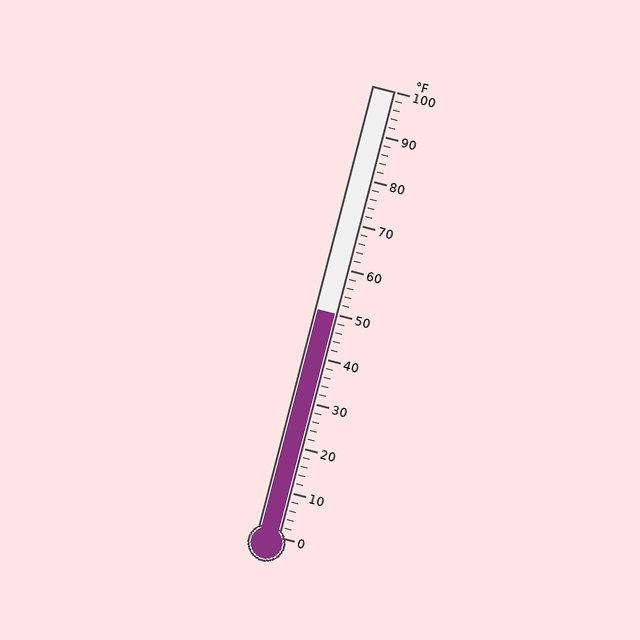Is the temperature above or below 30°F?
The temperature is above 30°F.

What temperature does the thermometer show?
The thermometer shows approximately 50°F.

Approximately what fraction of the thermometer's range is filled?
The thermometer is filled to approximately 50% of its range.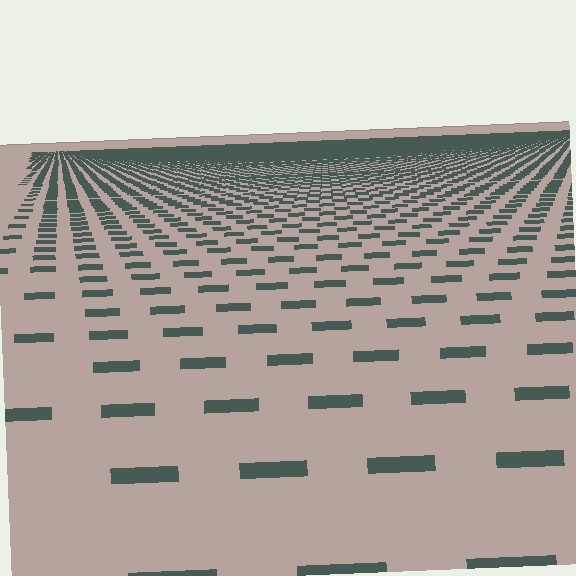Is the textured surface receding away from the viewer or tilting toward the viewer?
The surface is receding away from the viewer. Texture elements get smaller and denser toward the top.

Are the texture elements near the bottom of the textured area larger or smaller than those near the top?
Larger. Near the bottom, elements are closer to the viewer and appear at a bigger on-screen size.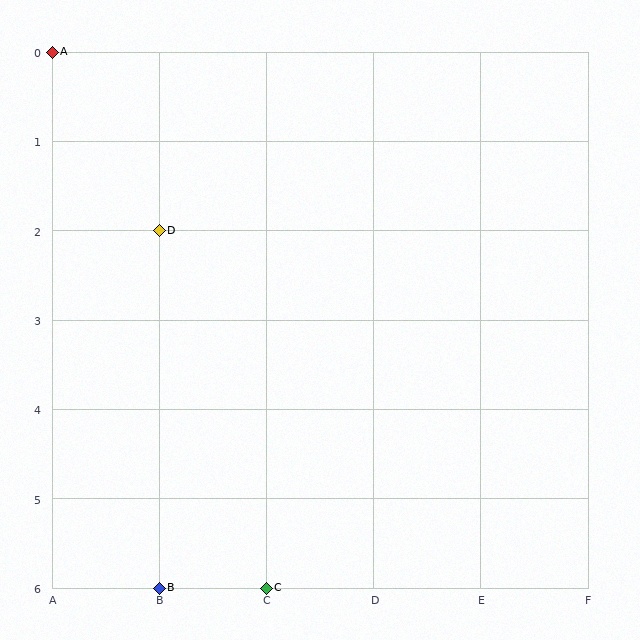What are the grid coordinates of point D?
Point D is at grid coordinates (B, 2).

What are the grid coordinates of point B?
Point B is at grid coordinates (B, 6).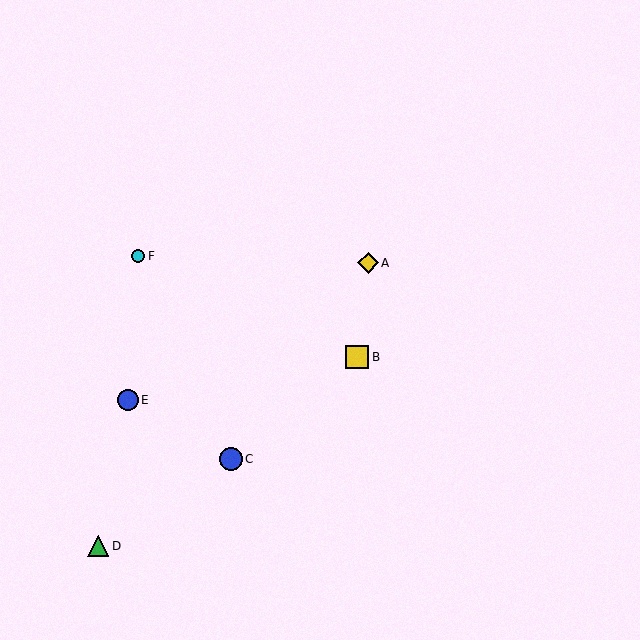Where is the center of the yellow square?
The center of the yellow square is at (357, 357).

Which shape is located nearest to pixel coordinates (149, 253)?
The cyan circle (labeled F) at (138, 256) is nearest to that location.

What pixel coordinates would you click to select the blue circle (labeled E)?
Click at (128, 400) to select the blue circle E.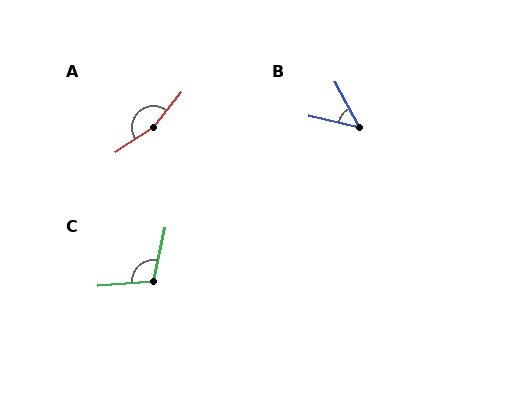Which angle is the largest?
A, at approximately 162 degrees.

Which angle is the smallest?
B, at approximately 49 degrees.